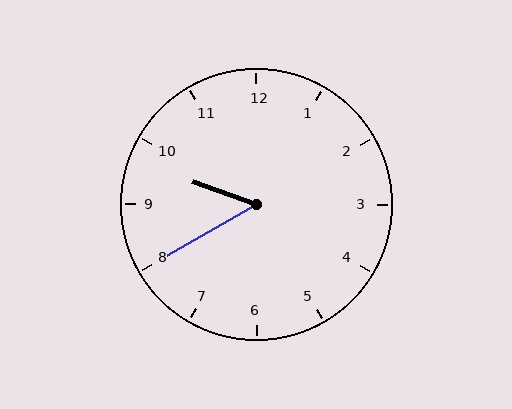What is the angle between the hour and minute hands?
Approximately 50 degrees.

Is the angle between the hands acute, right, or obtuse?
It is acute.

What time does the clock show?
9:40.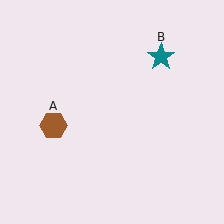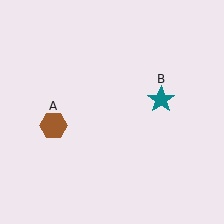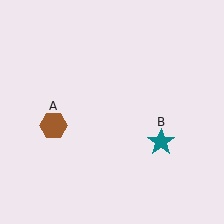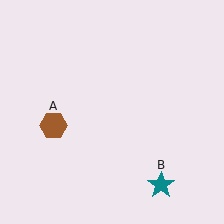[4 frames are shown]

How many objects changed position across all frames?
1 object changed position: teal star (object B).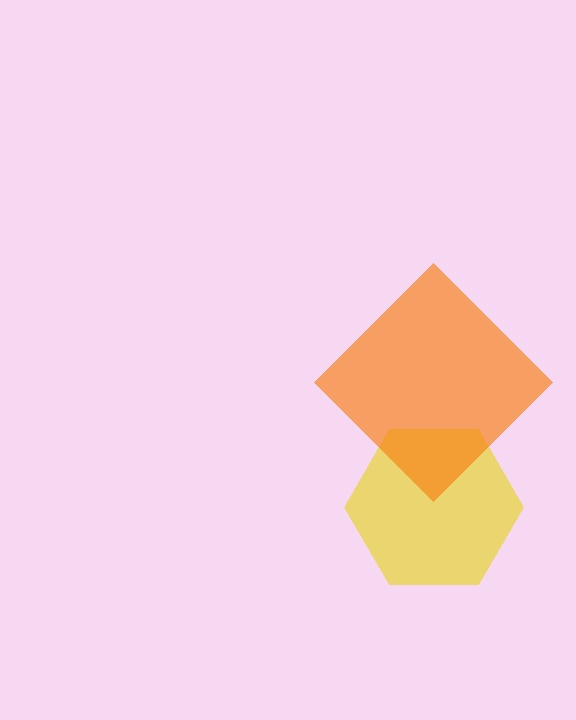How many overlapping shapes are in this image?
There are 2 overlapping shapes in the image.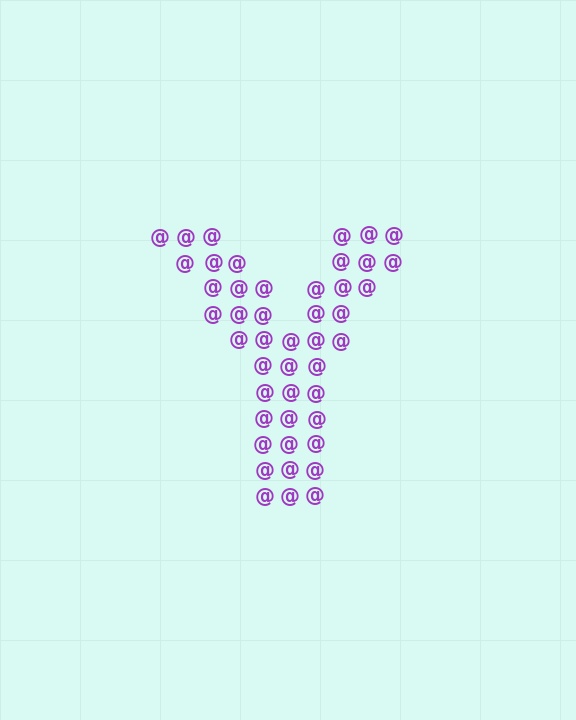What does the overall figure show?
The overall figure shows the letter Y.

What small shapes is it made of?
It is made of small at signs.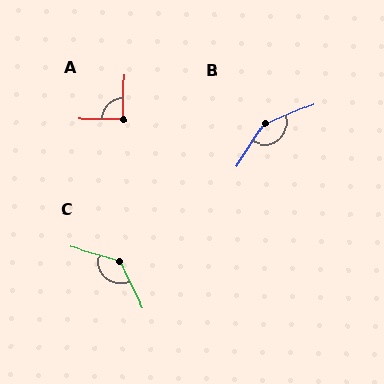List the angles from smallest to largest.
A (92°), C (133°), B (145°).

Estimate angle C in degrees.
Approximately 133 degrees.